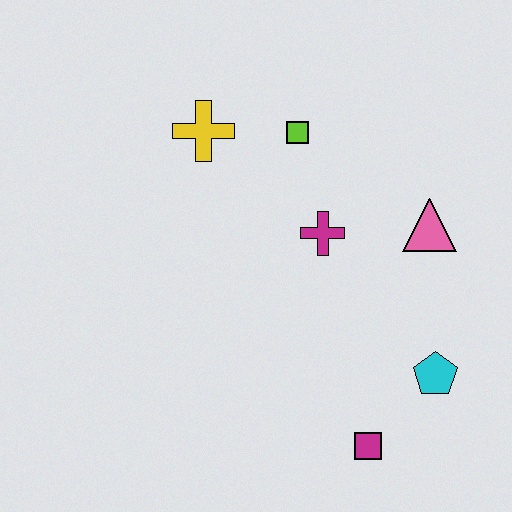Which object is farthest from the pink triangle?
The yellow cross is farthest from the pink triangle.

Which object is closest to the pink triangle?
The magenta cross is closest to the pink triangle.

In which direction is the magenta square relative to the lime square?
The magenta square is below the lime square.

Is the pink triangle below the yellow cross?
Yes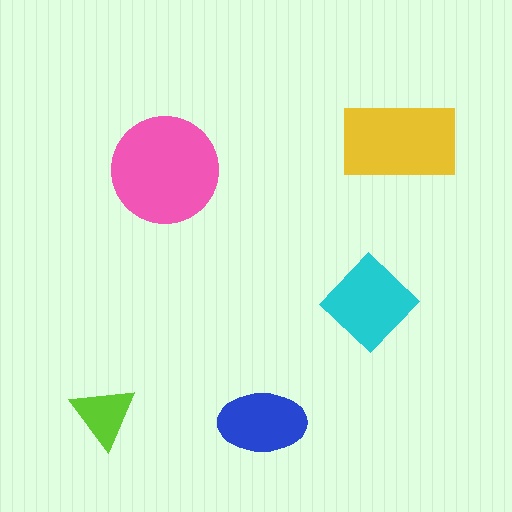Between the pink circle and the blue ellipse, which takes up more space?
The pink circle.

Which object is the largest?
The pink circle.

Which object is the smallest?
The lime triangle.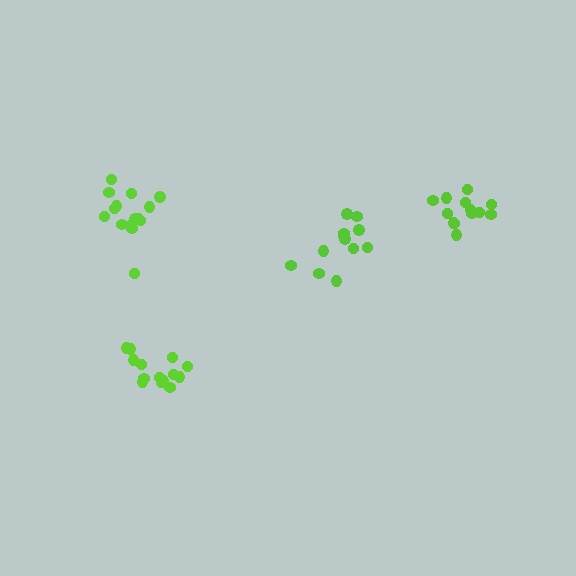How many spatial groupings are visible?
There are 4 spatial groupings.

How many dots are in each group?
Group 1: 12 dots, Group 2: 14 dots, Group 3: 15 dots, Group 4: 13 dots (54 total).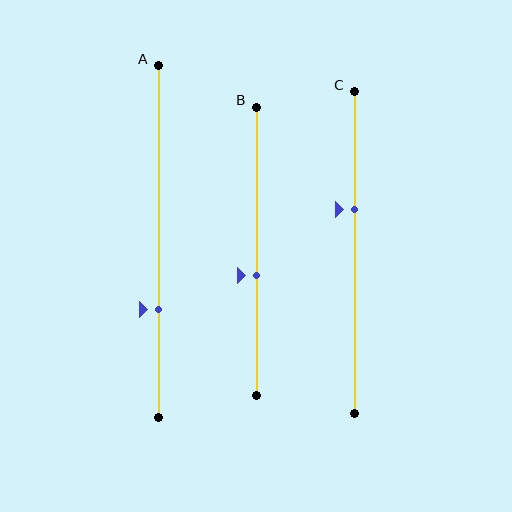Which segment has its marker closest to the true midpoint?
Segment B has its marker closest to the true midpoint.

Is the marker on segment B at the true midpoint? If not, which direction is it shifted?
No, the marker on segment B is shifted downward by about 8% of the segment length.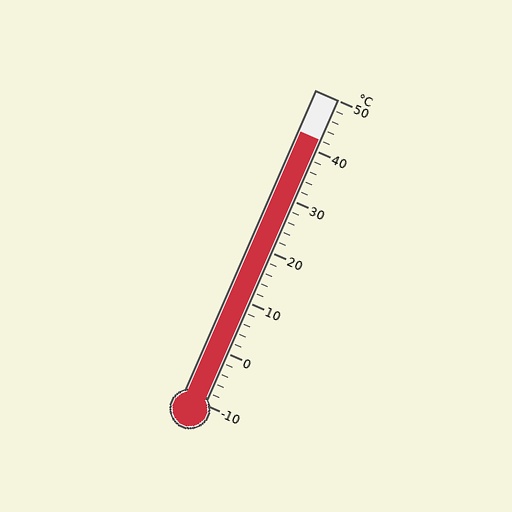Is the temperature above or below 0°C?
The temperature is above 0°C.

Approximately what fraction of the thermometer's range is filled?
The thermometer is filled to approximately 85% of its range.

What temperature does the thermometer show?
The thermometer shows approximately 42°C.